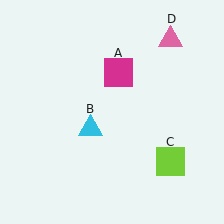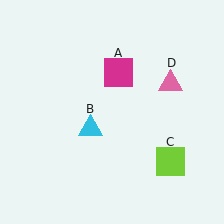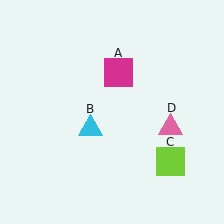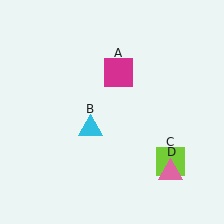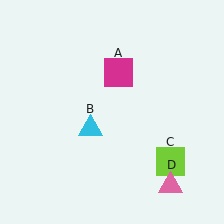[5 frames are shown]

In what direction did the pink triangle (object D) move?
The pink triangle (object D) moved down.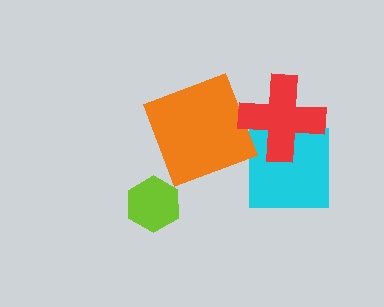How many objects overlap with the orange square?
0 objects overlap with the orange square.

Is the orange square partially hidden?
No, no other shape covers it.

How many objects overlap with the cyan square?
1 object overlaps with the cyan square.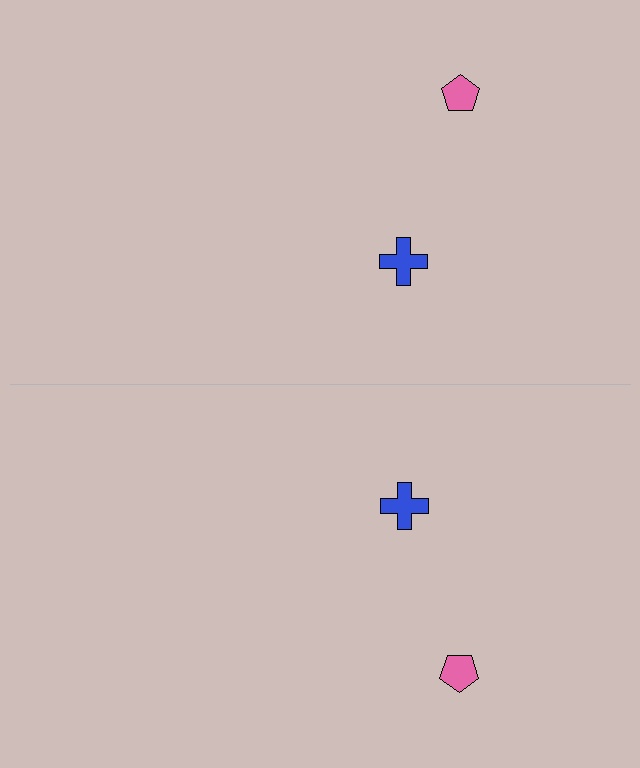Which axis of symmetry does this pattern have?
The pattern has a horizontal axis of symmetry running through the center of the image.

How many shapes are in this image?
There are 4 shapes in this image.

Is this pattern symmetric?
Yes, this pattern has bilateral (reflection) symmetry.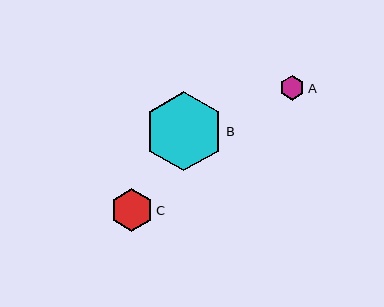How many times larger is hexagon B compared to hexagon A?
Hexagon B is approximately 3.1 times the size of hexagon A.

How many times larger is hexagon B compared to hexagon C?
Hexagon B is approximately 1.8 times the size of hexagon C.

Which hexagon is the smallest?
Hexagon A is the smallest with a size of approximately 25 pixels.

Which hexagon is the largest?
Hexagon B is the largest with a size of approximately 79 pixels.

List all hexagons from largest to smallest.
From largest to smallest: B, C, A.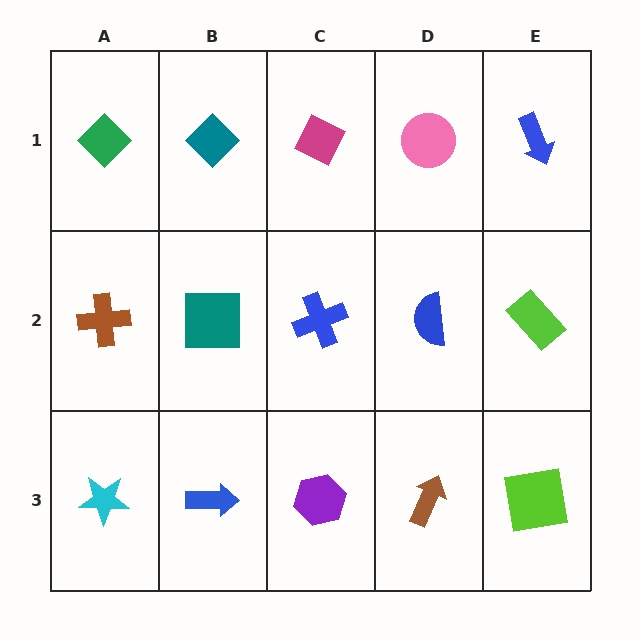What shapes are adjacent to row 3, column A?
A brown cross (row 2, column A), a blue arrow (row 3, column B).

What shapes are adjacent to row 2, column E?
A blue arrow (row 1, column E), a lime square (row 3, column E), a blue semicircle (row 2, column D).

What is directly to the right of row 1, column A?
A teal diamond.